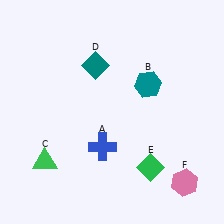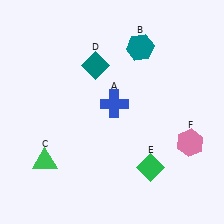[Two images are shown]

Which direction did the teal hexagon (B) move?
The teal hexagon (B) moved up.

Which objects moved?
The objects that moved are: the blue cross (A), the teal hexagon (B), the pink hexagon (F).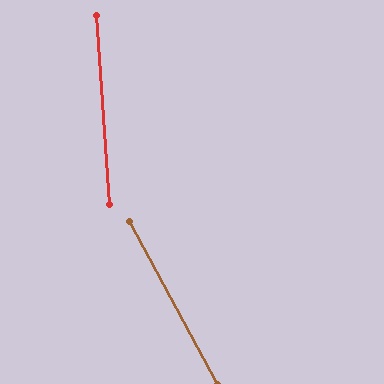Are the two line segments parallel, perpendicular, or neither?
Neither parallel nor perpendicular — they differ by about 24°.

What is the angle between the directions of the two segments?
Approximately 24 degrees.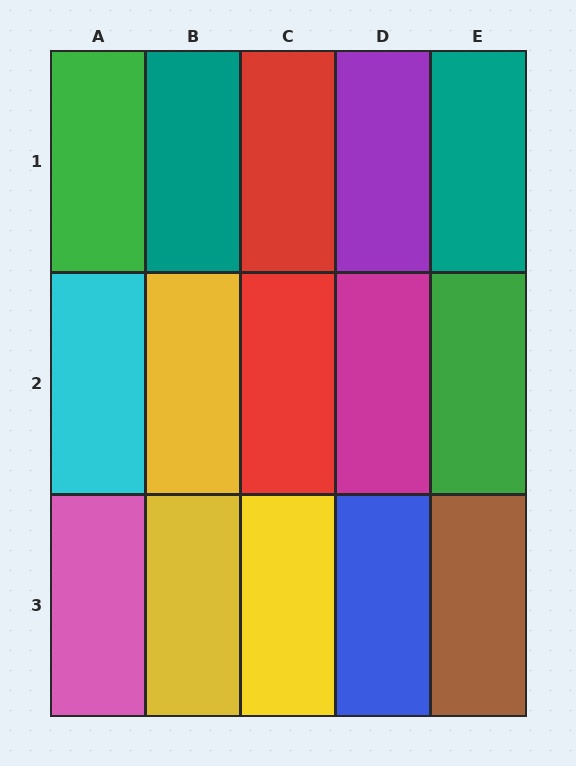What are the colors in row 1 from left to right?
Green, teal, red, purple, teal.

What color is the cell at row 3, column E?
Brown.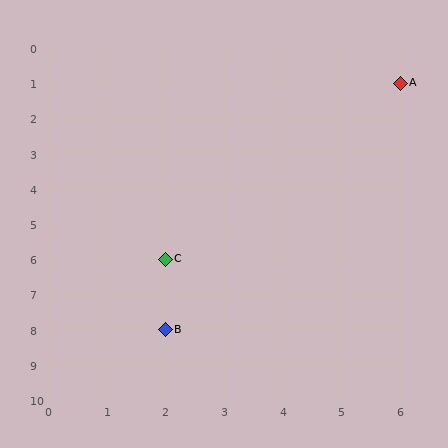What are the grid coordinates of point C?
Point C is at grid coordinates (2, 6).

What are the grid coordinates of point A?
Point A is at grid coordinates (6, 1).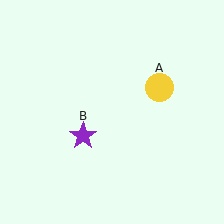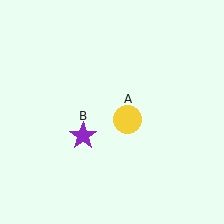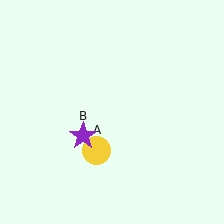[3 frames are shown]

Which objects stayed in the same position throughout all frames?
Purple star (object B) remained stationary.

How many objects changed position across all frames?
1 object changed position: yellow circle (object A).